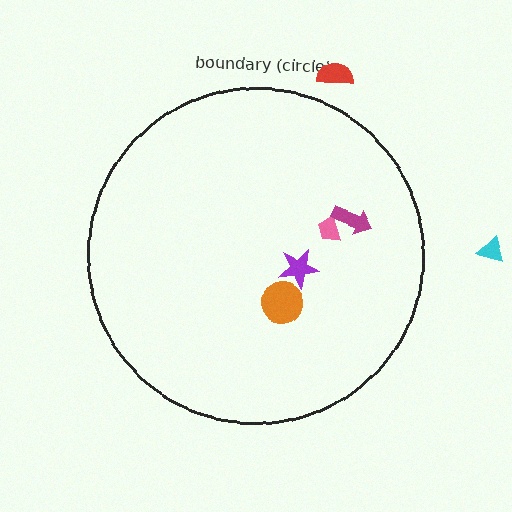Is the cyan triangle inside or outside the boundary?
Outside.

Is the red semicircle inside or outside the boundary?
Outside.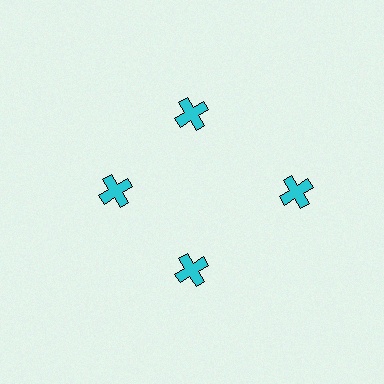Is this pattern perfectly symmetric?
No. The 4 cyan crosses are arranged in a ring, but one element near the 3 o'clock position is pushed outward from the center, breaking the 4-fold rotational symmetry.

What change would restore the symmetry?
The symmetry would be restored by moving it inward, back onto the ring so that all 4 crosses sit at equal angles and equal distance from the center.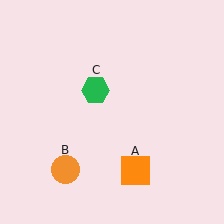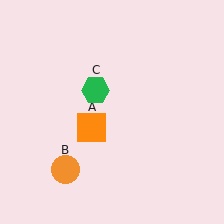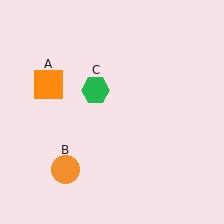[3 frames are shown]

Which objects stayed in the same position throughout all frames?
Orange circle (object B) and green hexagon (object C) remained stationary.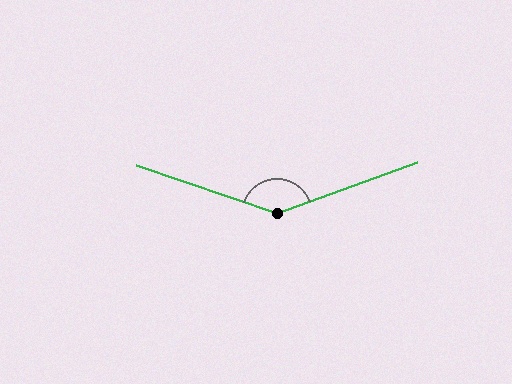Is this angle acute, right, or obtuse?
It is obtuse.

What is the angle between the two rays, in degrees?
Approximately 141 degrees.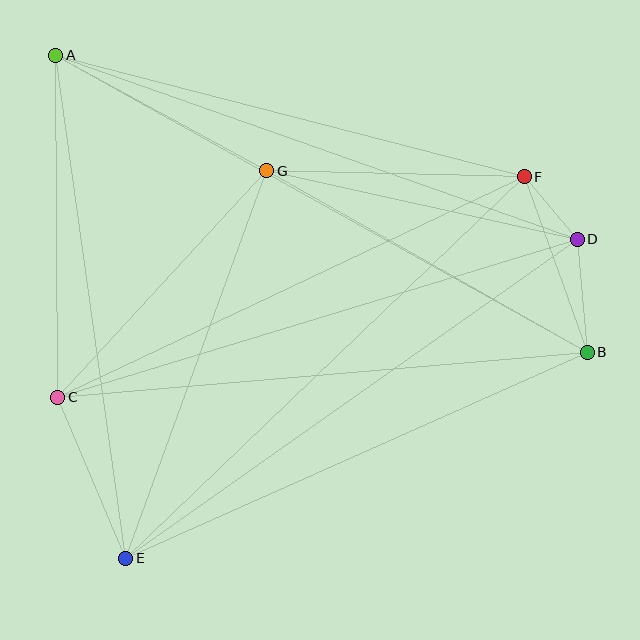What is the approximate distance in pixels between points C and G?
The distance between C and G is approximately 308 pixels.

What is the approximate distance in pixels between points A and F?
The distance between A and F is approximately 484 pixels.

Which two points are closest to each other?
Points D and F are closest to each other.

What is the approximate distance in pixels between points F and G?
The distance between F and G is approximately 257 pixels.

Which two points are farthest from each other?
Points A and B are farthest from each other.